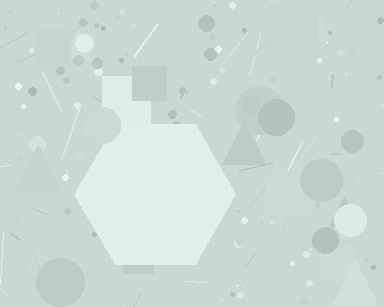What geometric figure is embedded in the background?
A hexagon is embedded in the background.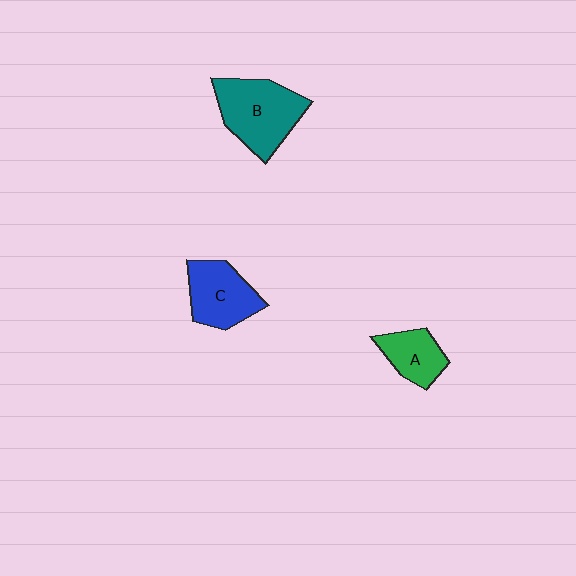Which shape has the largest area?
Shape B (teal).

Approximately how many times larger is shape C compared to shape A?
Approximately 1.4 times.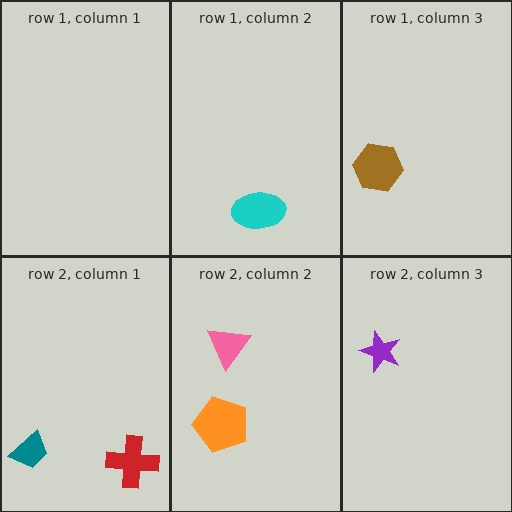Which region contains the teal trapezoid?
The row 2, column 1 region.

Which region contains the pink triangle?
The row 2, column 2 region.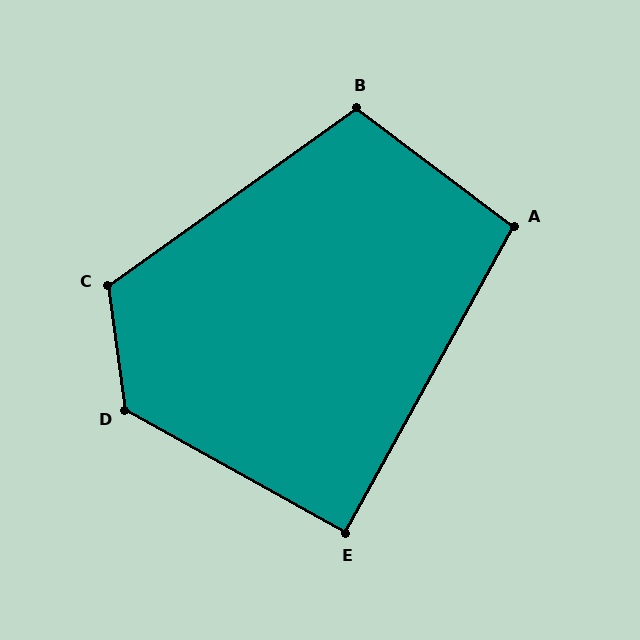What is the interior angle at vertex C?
Approximately 118 degrees (obtuse).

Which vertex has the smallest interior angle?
E, at approximately 90 degrees.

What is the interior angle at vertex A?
Approximately 98 degrees (obtuse).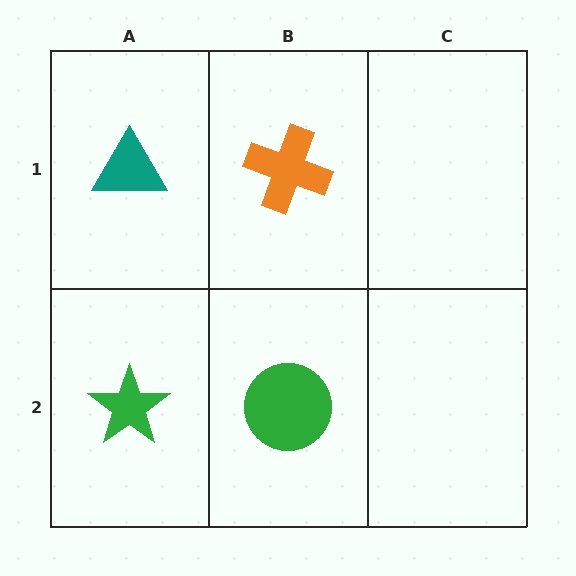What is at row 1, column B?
An orange cross.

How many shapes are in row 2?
2 shapes.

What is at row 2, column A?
A green star.